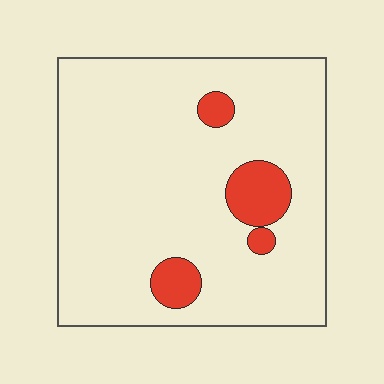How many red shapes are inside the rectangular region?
4.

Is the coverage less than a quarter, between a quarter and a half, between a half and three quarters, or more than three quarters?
Less than a quarter.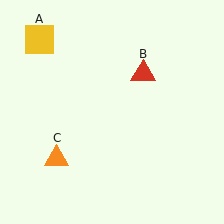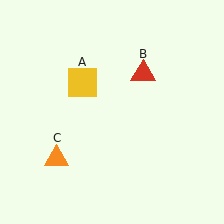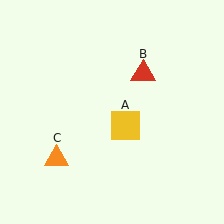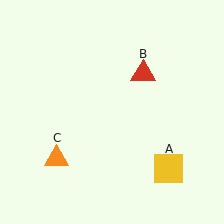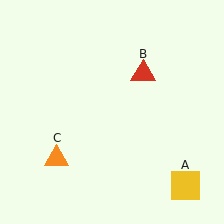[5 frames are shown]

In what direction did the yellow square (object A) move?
The yellow square (object A) moved down and to the right.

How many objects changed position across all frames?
1 object changed position: yellow square (object A).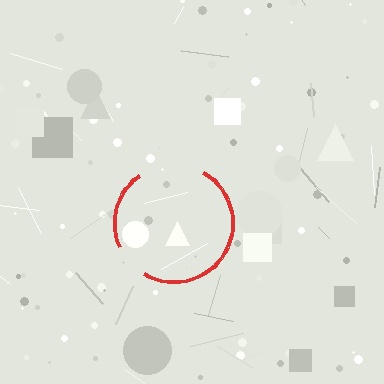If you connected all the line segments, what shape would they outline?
They would outline a circle.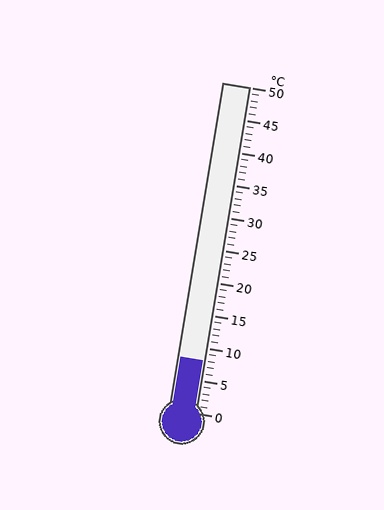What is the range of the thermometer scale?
The thermometer scale ranges from 0°C to 50°C.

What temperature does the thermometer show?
The thermometer shows approximately 8°C.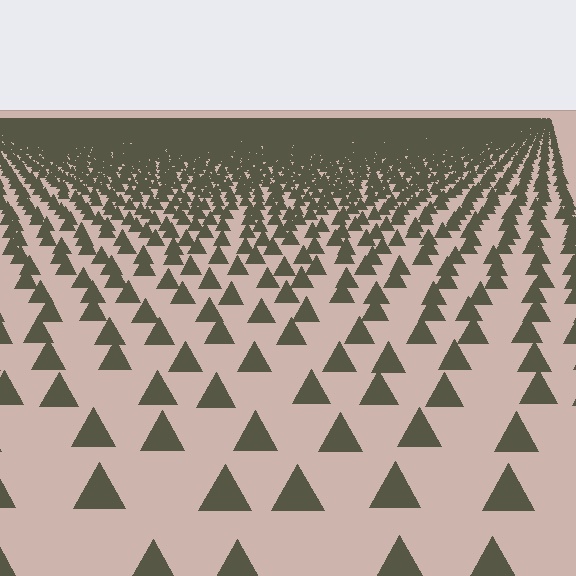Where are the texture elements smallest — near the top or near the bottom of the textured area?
Near the top.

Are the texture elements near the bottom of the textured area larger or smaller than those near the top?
Larger. Near the bottom, elements are closer to the viewer and appear at a bigger on-screen size.